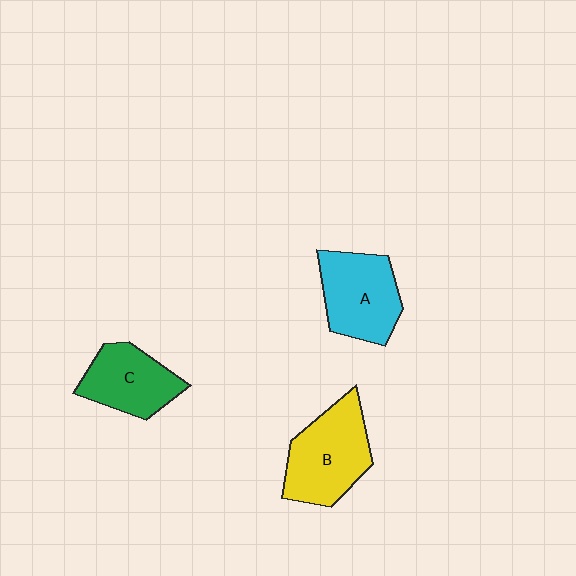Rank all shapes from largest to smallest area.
From largest to smallest: B (yellow), A (cyan), C (green).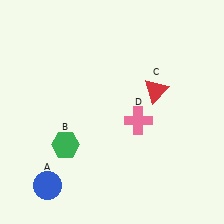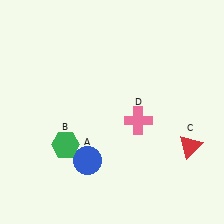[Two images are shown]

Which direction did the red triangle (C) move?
The red triangle (C) moved down.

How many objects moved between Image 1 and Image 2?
2 objects moved between the two images.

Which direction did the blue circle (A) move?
The blue circle (A) moved right.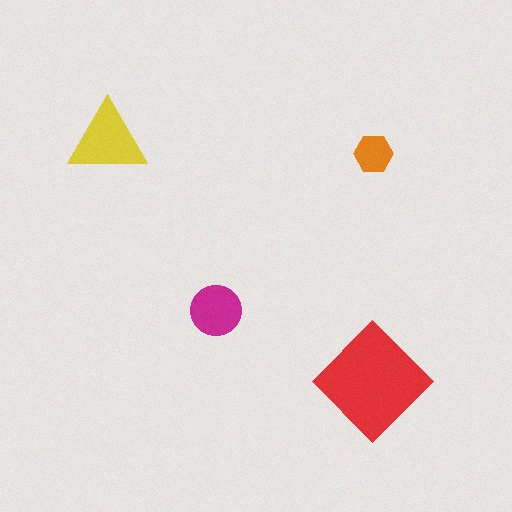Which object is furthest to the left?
The yellow triangle is leftmost.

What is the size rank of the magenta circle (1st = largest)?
3rd.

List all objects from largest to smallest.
The red diamond, the yellow triangle, the magenta circle, the orange hexagon.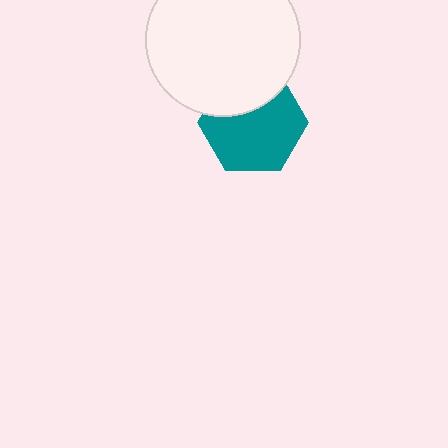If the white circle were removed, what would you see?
You would see the complete teal hexagon.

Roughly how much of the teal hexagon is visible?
Most of it is visible (roughly 69%).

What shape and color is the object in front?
The object in front is a white circle.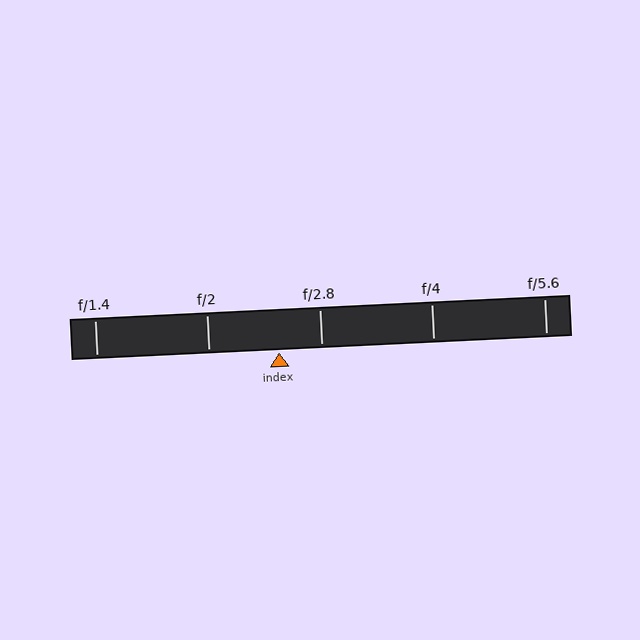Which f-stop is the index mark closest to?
The index mark is closest to f/2.8.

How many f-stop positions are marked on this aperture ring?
There are 5 f-stop positions marked.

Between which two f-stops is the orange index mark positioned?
The index mark is between f/2 and f/2.8.